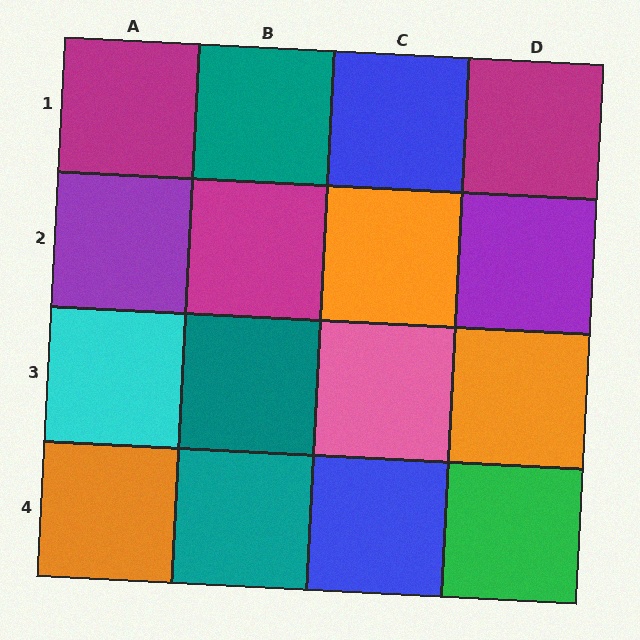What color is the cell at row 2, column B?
Magenta.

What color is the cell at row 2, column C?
Orange.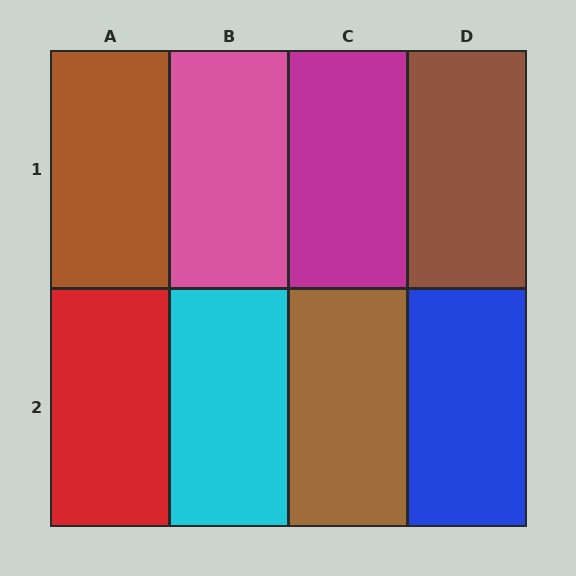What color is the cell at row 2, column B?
Cyan.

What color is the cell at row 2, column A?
Red.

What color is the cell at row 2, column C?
Brown.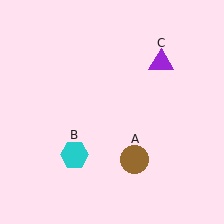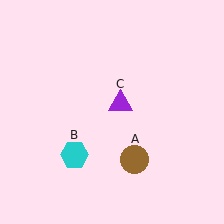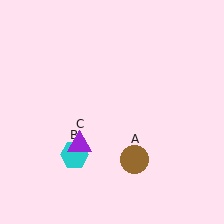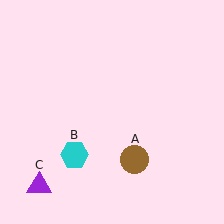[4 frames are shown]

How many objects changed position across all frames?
1 object changed position: purple triangle (object C).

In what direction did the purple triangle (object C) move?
The purple triangle (object C) moved down and to the left.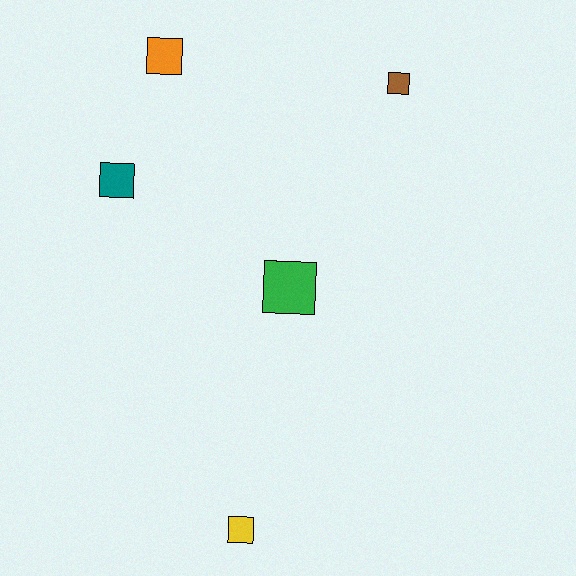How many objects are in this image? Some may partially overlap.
There are 5 objects.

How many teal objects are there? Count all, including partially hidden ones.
There is 1 teal object.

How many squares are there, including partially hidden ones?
There are 5 squares.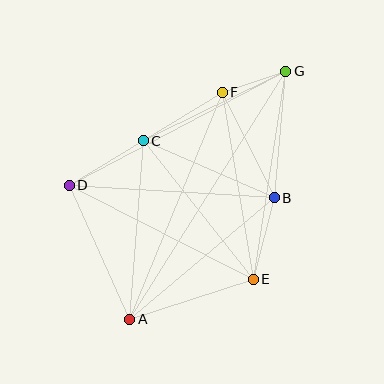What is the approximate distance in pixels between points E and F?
The distance between E and F is approximately 190 pixels.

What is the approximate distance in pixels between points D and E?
The distance between D and E is approximately 207 pixels.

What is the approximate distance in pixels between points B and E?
The distance between B and E is approximately 84 pixels.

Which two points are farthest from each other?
Points A and G are farthest from each other.